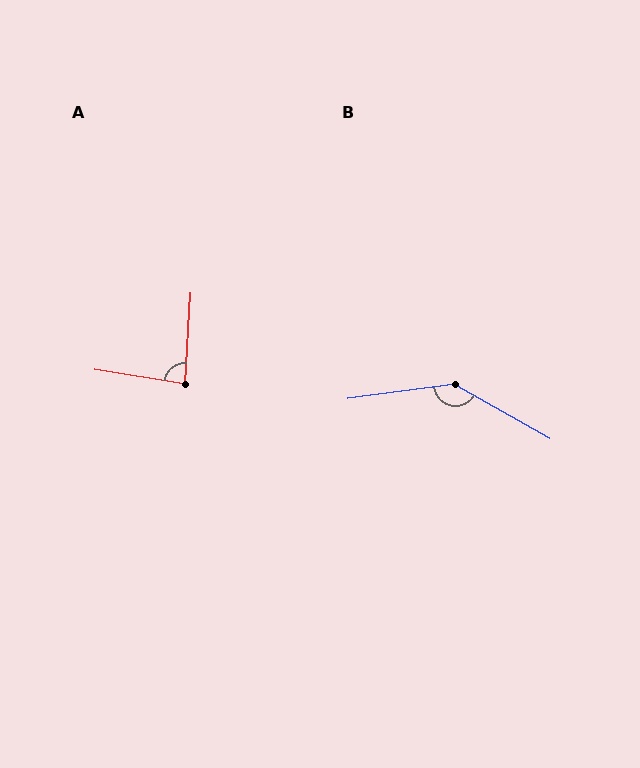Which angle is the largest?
B, at approximately 143 degrees.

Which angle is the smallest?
A, at approximately 84 degrees.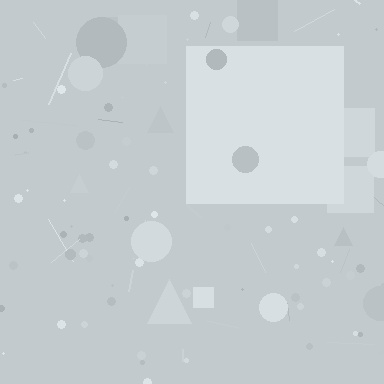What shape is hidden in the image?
A square is hidden in the image.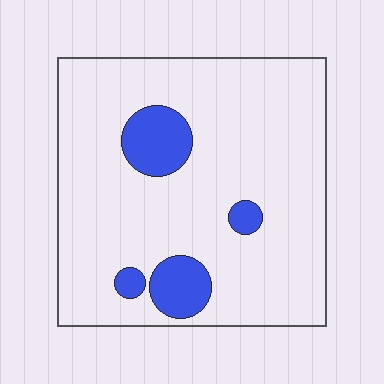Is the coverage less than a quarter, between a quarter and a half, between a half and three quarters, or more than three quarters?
Less than a quarter.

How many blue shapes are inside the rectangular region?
4.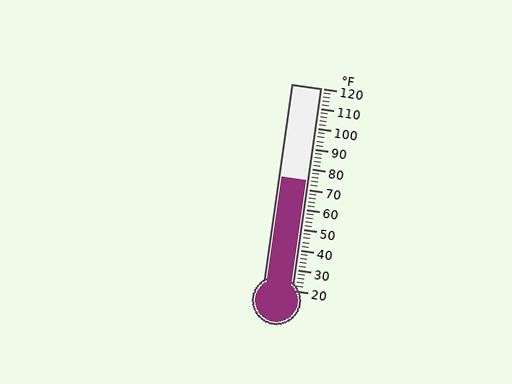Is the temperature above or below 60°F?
The temperature is above 60°F.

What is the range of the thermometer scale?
The thermometer scale ranges from 20°F to 120°F.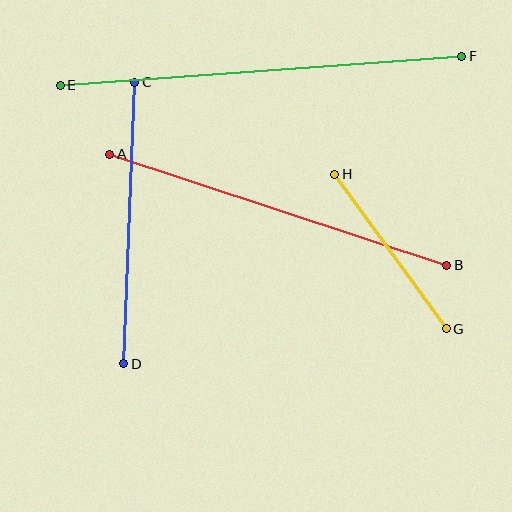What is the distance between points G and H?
The distance is approximately 191 pixels.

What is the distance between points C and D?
The distance is approximately 282 pixels.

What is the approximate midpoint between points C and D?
The midpoint is at approximately (129, 223) pixels.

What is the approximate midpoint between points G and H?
The midpoint is at approximately (391, 251) pixels.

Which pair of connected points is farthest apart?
Points E and F are farthest apart.